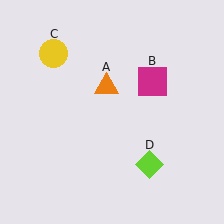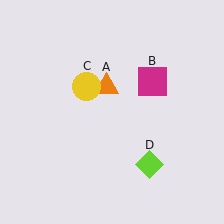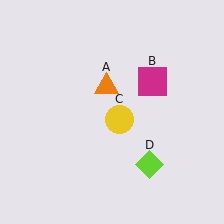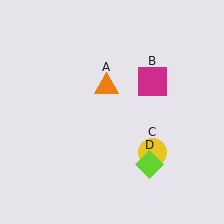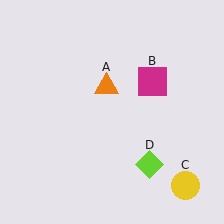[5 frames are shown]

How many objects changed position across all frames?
1 object changed position: yellow circle (object C).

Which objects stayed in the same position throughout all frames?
Orange triangle (object A) and magenta square (object B) and lime diamond (object D) remained stationary.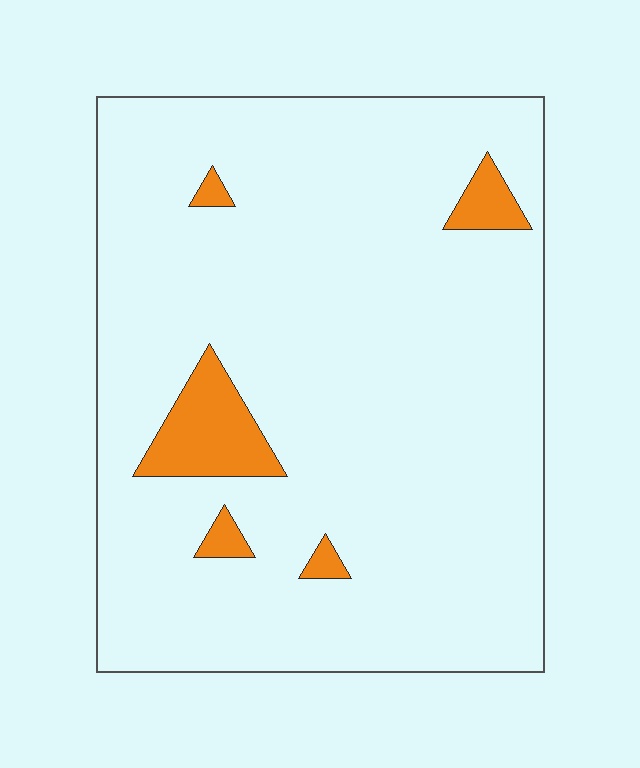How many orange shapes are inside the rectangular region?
5.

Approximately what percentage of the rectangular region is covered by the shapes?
Approximately 5%.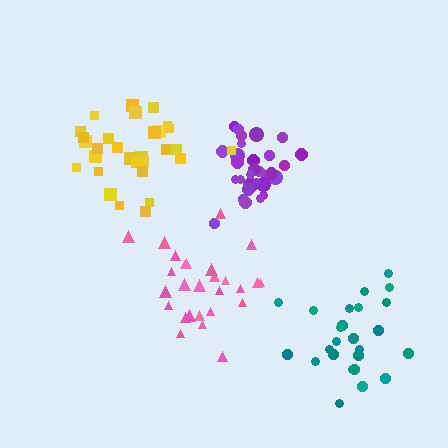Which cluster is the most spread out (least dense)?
Teal.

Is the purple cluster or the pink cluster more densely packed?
Purple.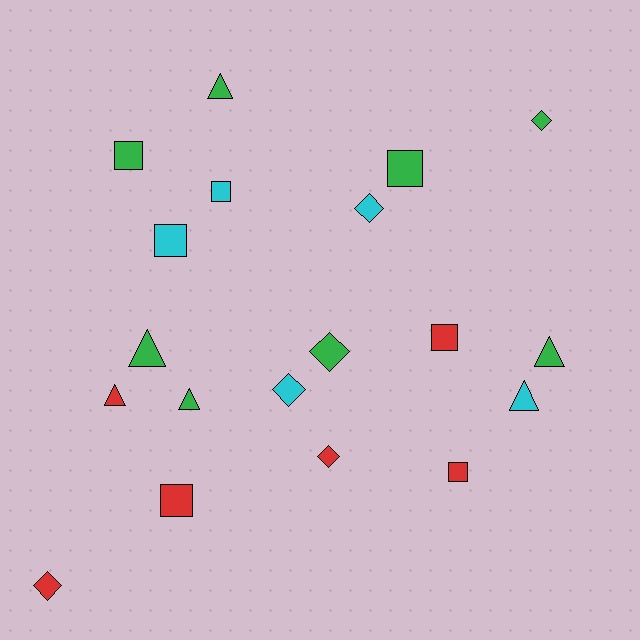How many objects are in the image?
There are 19 objects.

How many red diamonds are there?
There are 2 red diamonds.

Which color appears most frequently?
Green, with 8 objects.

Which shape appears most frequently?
Square, with 7 objects.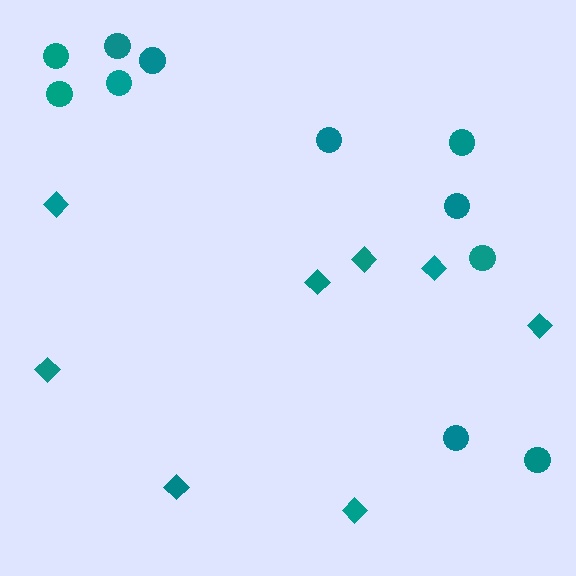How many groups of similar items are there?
There are 2 groups: one group of diamonds (8) and one group of circles (11).